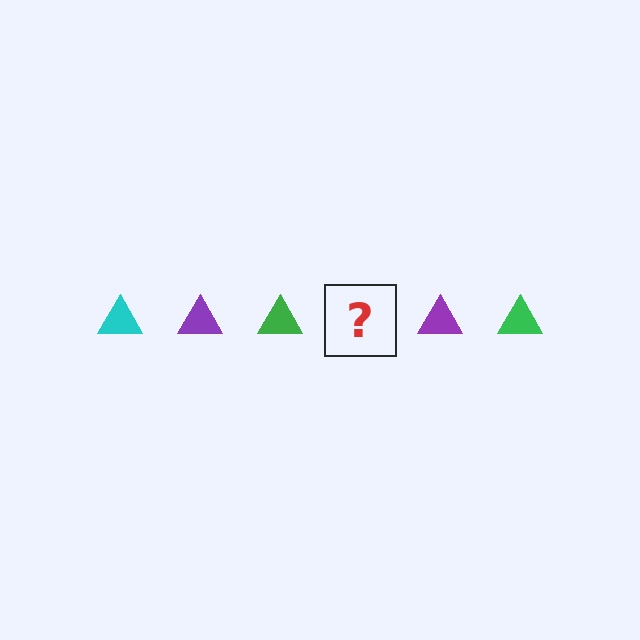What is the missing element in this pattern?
The missing element is a cyan triangle.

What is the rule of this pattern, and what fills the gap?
The rule is that the pattern cycles through cyan, purple, green triangles. The gap should be filled with a cyan triangle.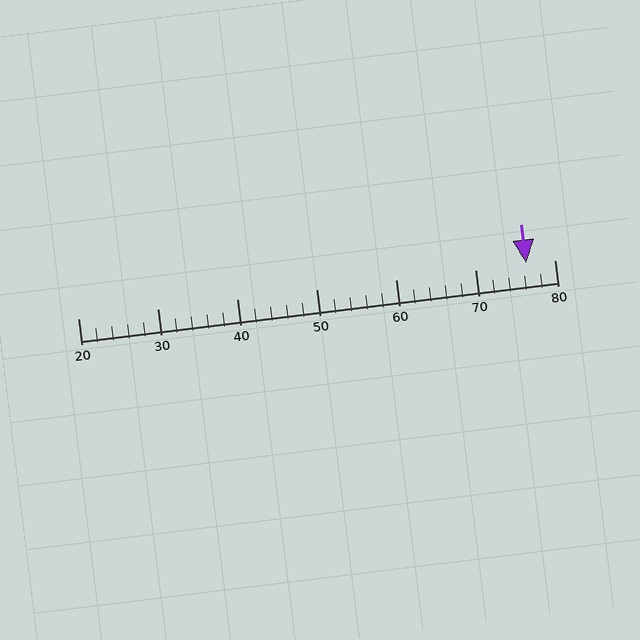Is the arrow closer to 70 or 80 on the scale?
The arrow is closer to 80.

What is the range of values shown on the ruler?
The ruler shows values from 20 to 80.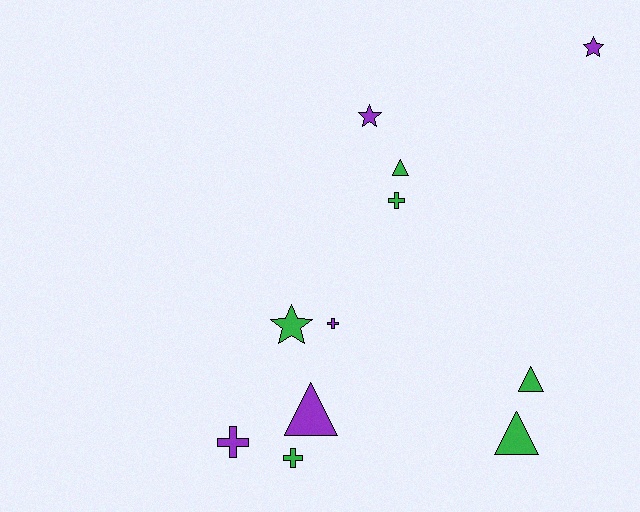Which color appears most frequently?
Green, with 6 objects.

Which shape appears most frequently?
Cross, with 4 objects.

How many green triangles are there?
There are 3 green triangles.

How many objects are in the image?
There are 11 objects.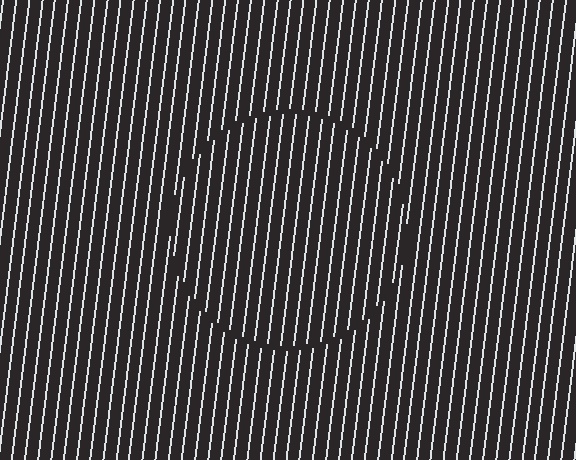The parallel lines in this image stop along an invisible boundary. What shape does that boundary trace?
An illusory circle. The interior of the shape contains the same grating, shifted by half a period — the contour is defined by the phase discontinuity where line-ends from the inner and outer gratings abut.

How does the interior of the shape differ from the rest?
The interior of the shape contains the same grating, shifted by half a period — the contour is defined by the phase discontinuity where line-ends from the inner and outer gratings abut.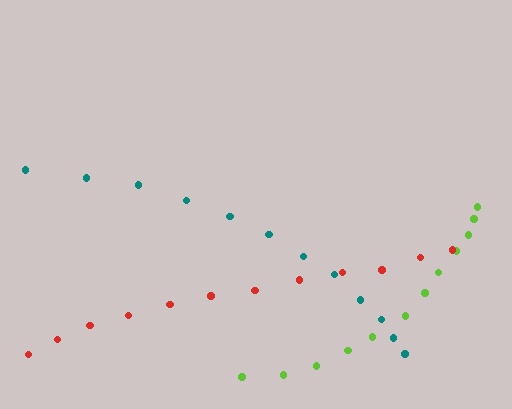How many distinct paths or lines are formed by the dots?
There are 3 distinct paths.